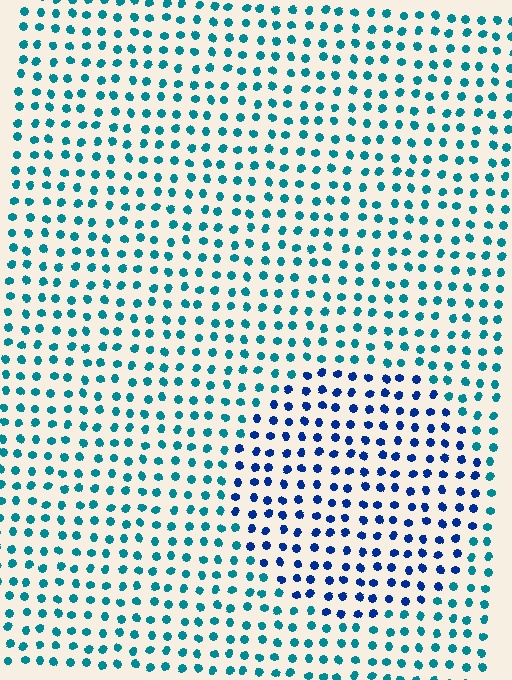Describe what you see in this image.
The image is filled with small teal elements in a uniform arrangement. A circle-shaped region is visible where the elements are tinted to a slightly different hue, forming a subtle color boundary.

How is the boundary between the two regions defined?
The boundary is defined purely by a slight shift in hue (about 38 degrees). Spacing, size, and orientation are identical on both sides.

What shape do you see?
I see a circle.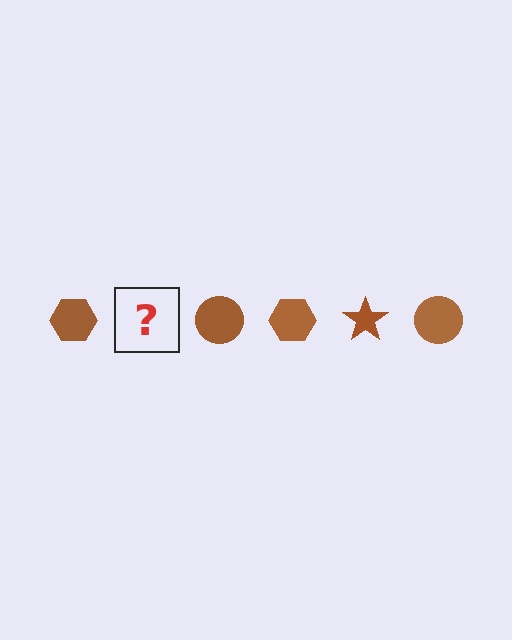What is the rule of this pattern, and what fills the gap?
The rule is that the pattern cycles through hexagon, star, circle shapes in brown. The gap should be filled with a brown star.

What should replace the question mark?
The question mark should be replaced with a brown star.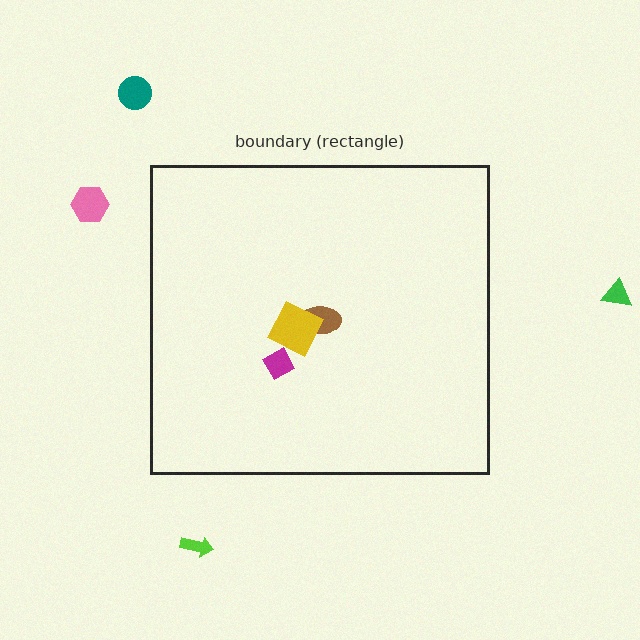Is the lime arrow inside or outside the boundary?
Outside.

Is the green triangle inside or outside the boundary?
Outside.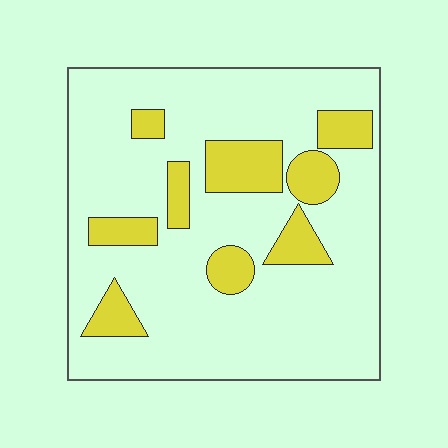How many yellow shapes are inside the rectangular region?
9.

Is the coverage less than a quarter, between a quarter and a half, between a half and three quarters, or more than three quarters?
Less than a quarter.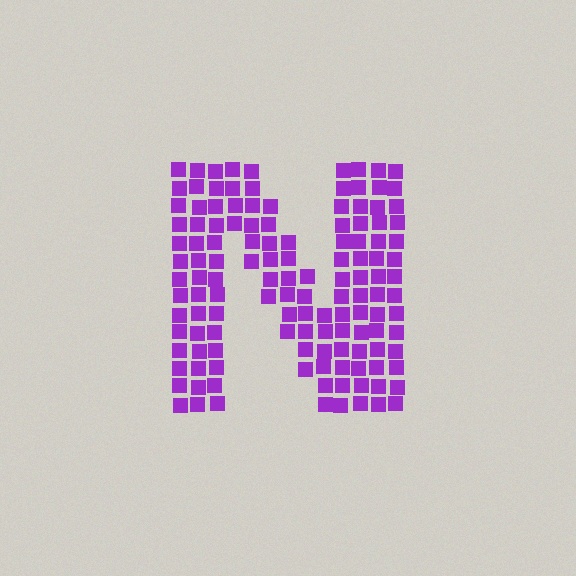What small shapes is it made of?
It is made of small squares.